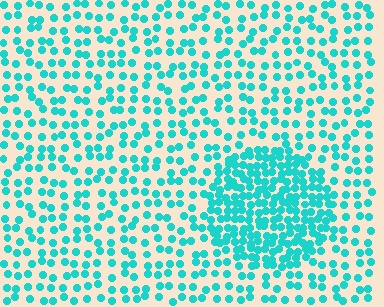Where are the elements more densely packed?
The elements are more densely packed inside the circle boundary.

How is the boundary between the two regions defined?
The boundary is defined by a change in element density (approximately 2.3x ratio). All elements are the same color, size, and shape.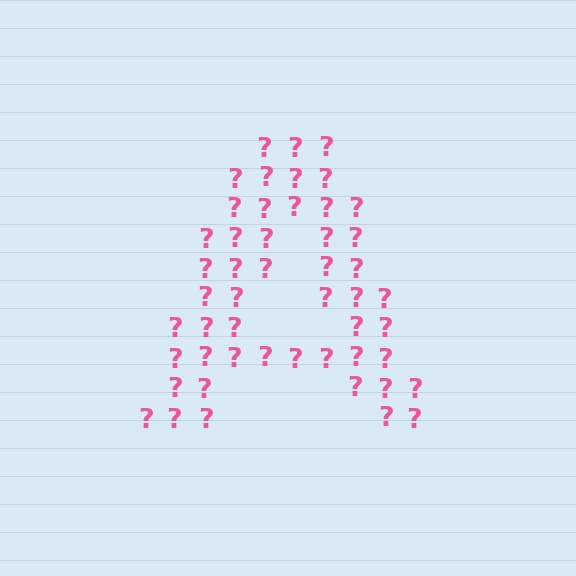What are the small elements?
The small elements are question marks.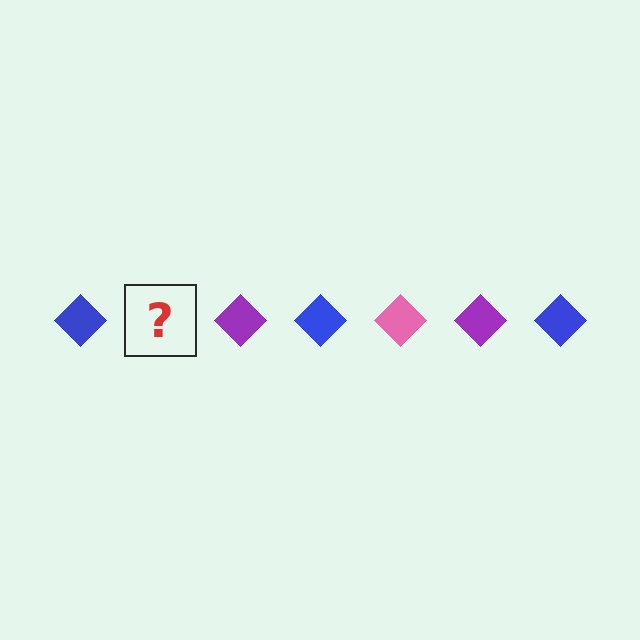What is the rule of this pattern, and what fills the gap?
The rule is that the pattern cycles through blue, pink, purple diamonds. The gap should be filled with a pink diamond.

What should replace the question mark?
The question mark should be replaced with a pink diamond.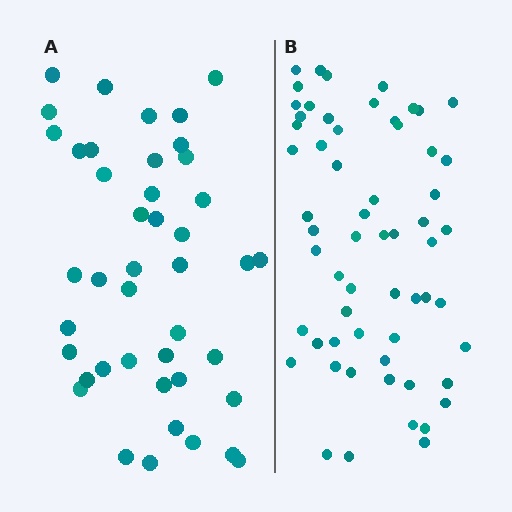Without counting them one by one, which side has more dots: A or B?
Region B (the right region) has more dots.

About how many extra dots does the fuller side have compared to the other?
Region B has approximately 15 more dots than region A.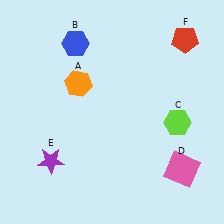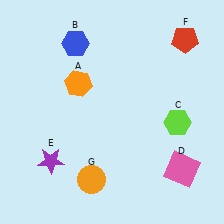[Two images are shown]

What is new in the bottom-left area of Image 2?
An orange circle (G) was added in the bottom-left area of Image 2.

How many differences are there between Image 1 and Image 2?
There is 1 difference between the two images.